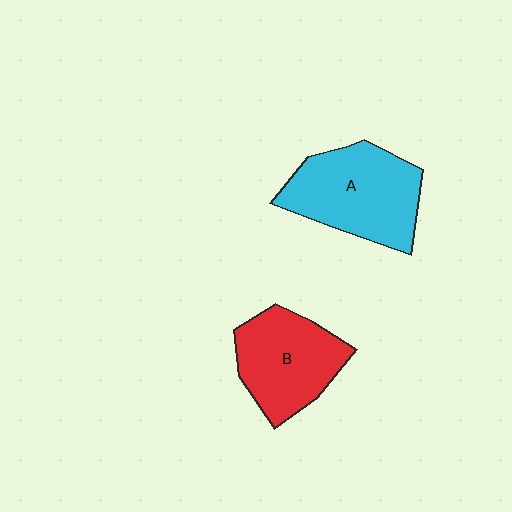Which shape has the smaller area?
Shape B (red).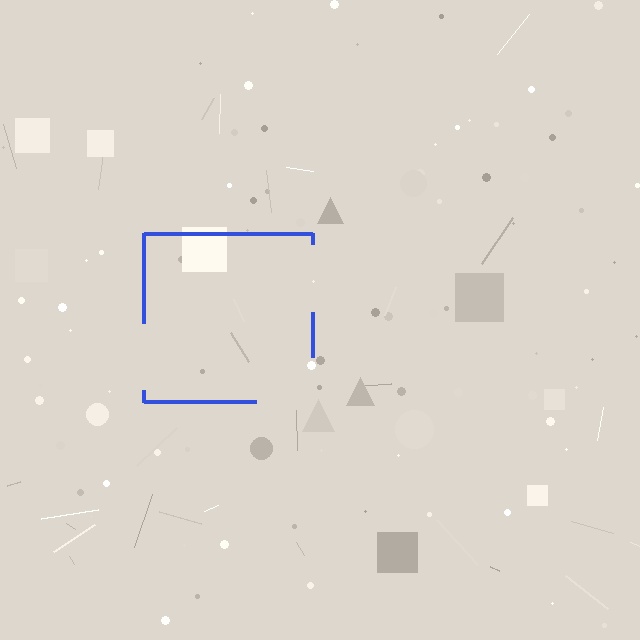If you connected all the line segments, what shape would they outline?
They would outline a square.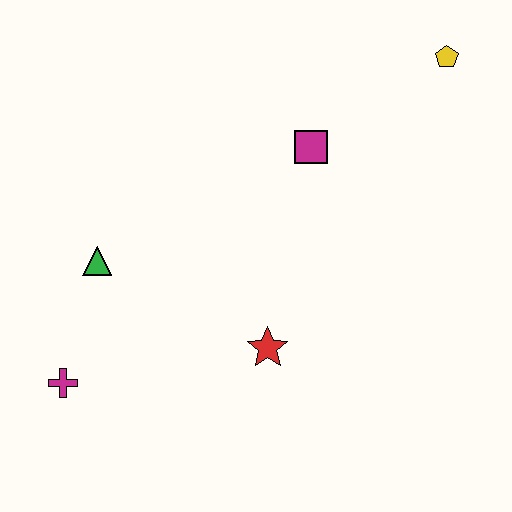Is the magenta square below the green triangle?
No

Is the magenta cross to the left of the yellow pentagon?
Yes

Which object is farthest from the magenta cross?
The yellow pentagon is farthest from the magenta cross.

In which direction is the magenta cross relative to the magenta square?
The magenta cross is to the left of the magenta square.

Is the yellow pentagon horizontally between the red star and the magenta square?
No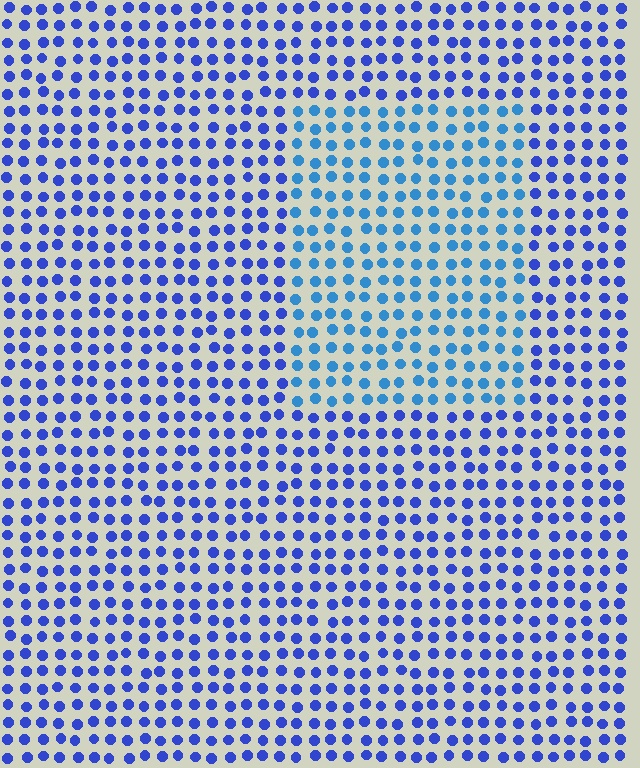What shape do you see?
I see a rectangle.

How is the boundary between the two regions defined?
The boundary is defined purely by a slight shift in hue (about 27 degrees). Spacing, size, and orientation are identical on both sides.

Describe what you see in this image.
The image is filled with small blue elements in a uniform arrangement. A rectangle-shaped region is visible where the elements are tinted to a slightly different hue, forming a subtle color boundary.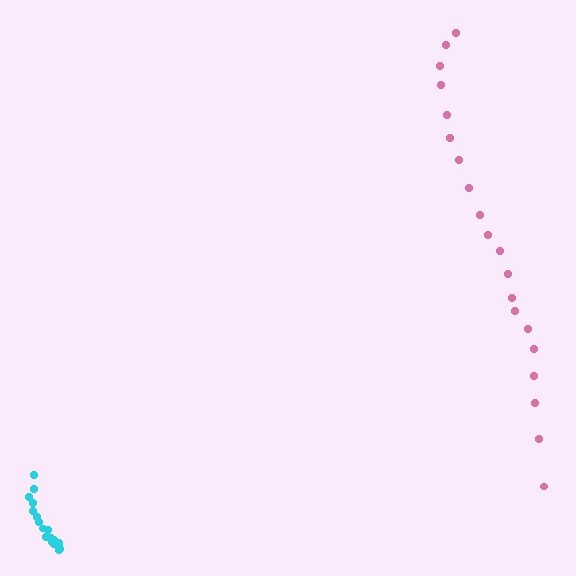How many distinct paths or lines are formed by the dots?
There are 2 distinct paths.